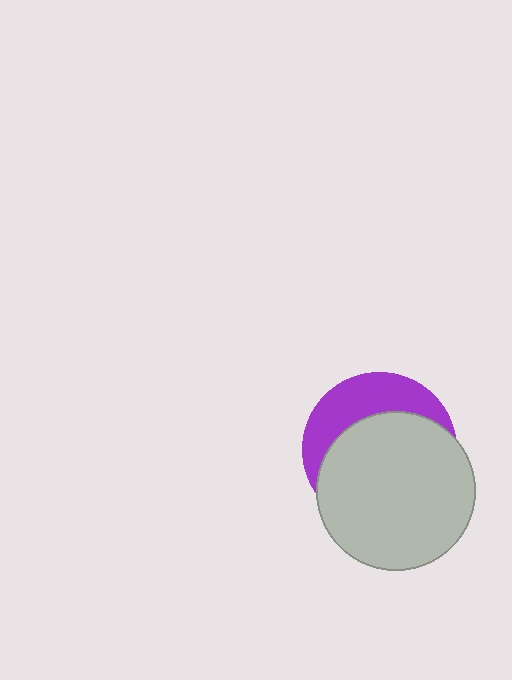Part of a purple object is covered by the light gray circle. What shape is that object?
It is a circle.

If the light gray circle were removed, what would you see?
You would see the complete purple circle.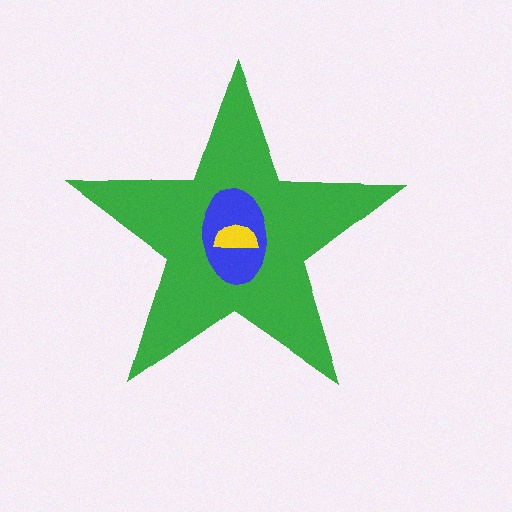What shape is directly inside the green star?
The blue ellipse.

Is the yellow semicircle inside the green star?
Yes.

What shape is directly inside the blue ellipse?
The yellow semicircle.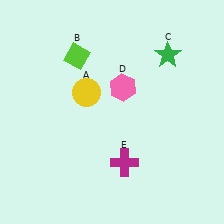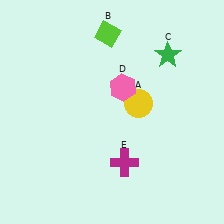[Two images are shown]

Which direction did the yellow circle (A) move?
The yellow circle (A) moved right.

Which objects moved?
The objects that moved are: the yellow circle (A), the lime diamond (B).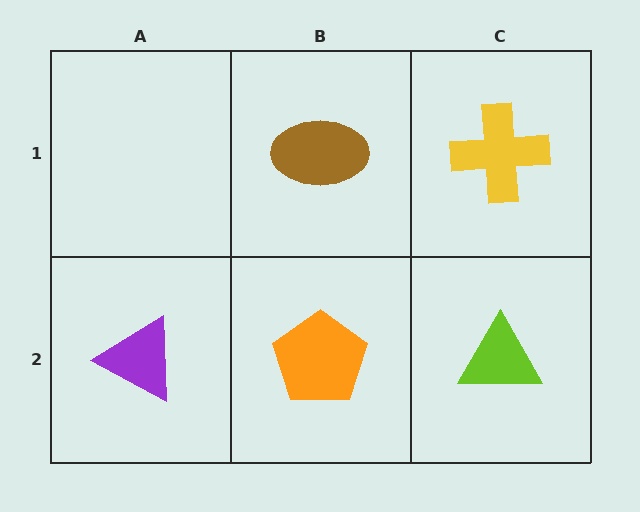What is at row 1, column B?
A brown ellipse.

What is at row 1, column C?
A yellow cross.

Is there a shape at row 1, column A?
No, that cell is empty.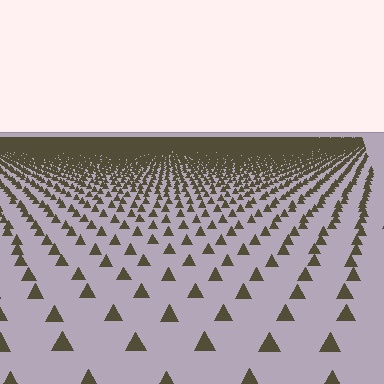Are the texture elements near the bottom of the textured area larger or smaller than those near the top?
Larger. Near the bottom, elements are closer to the viewer and appear at a bigger on-screen size.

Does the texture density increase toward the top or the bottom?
Density increases toward the top.